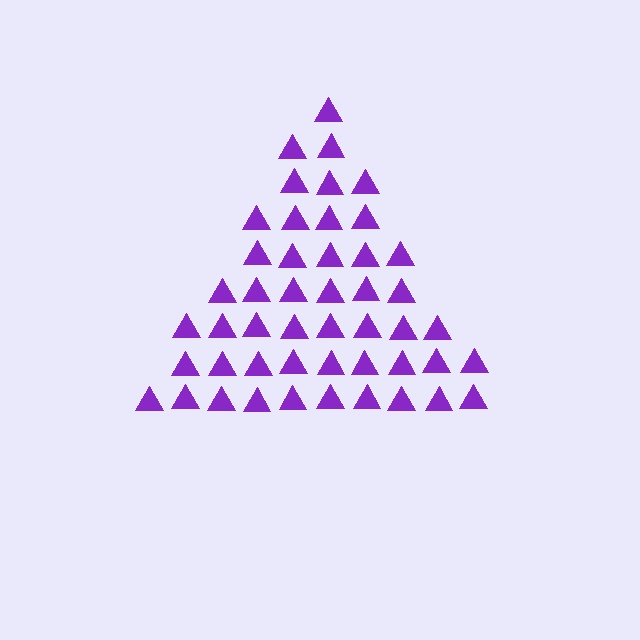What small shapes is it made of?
It is made of small triangles.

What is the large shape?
The large shape is a triangle.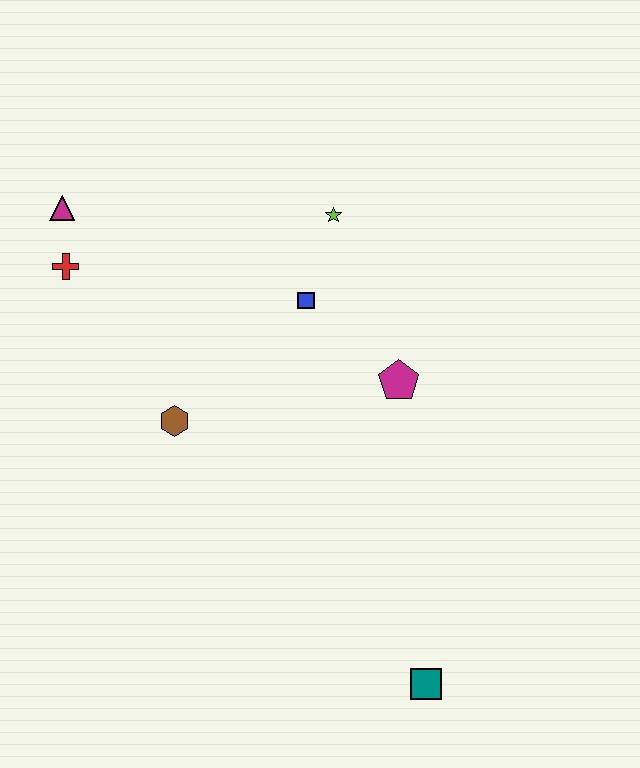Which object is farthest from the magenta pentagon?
The magenta triangle is farthest from the magenta pentagon.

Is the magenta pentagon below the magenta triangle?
Yes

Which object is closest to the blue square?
The lime star is closest to the blue square.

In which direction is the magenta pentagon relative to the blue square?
The magenta pentagon is to the right of the blue square.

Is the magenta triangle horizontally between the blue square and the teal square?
No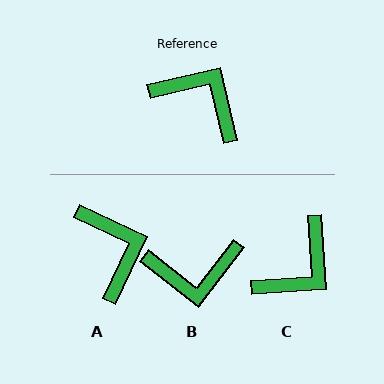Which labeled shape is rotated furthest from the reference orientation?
B, about 141 degrees away.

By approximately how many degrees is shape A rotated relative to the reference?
Approximately 38 degrees clockwise.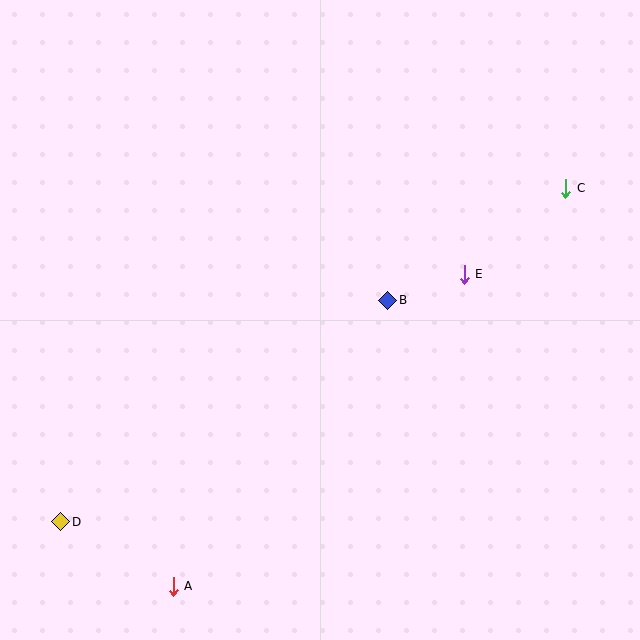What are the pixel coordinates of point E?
Point E is at (464, 274).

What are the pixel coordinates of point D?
Point D is at (61, 522).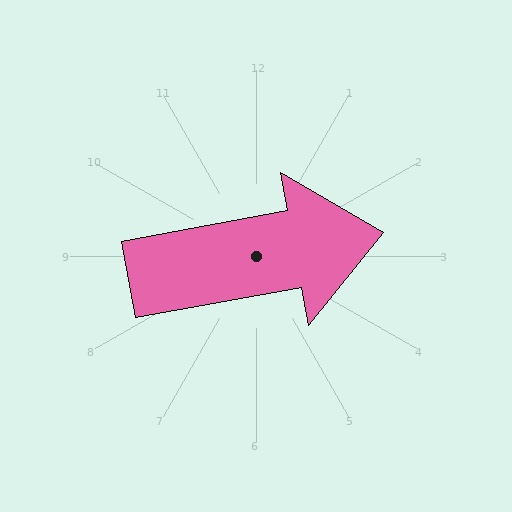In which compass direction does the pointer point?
East.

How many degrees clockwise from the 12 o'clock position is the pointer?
Approximately 80 degrees.